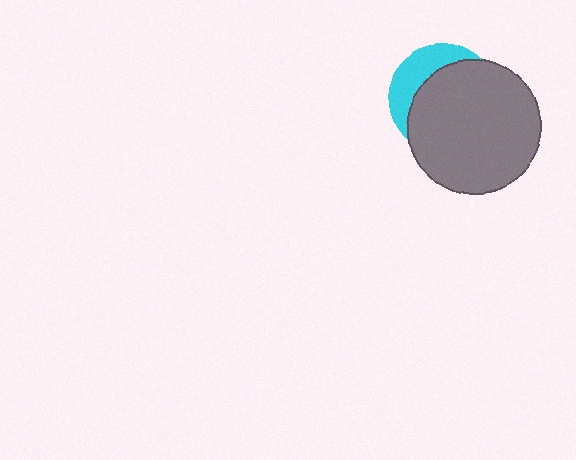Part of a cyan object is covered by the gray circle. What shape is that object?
It is a circle.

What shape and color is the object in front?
The object in front is a gray circle.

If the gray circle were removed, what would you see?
You would see the complete cyan circle.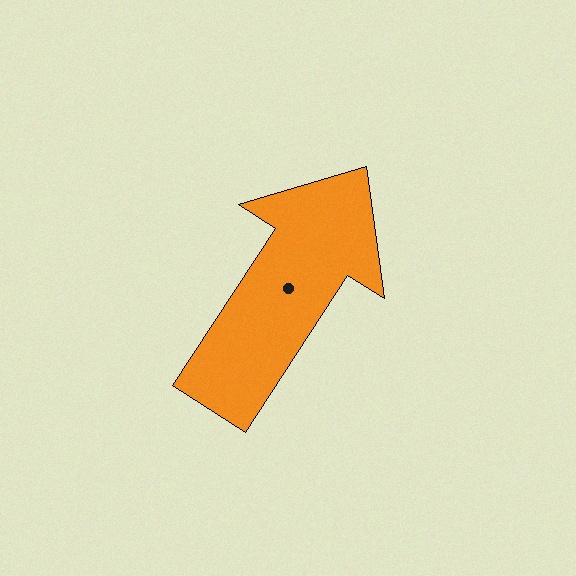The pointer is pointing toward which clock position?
Roughly 1 o'clock.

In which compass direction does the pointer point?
Northeast.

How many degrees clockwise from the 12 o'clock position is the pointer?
Approximately 33 degrees.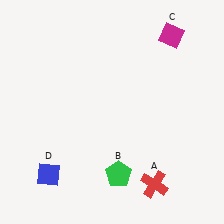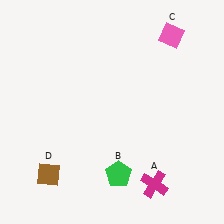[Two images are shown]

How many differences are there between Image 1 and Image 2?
There are 3 differences between the two images.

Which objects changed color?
A changed from red to magenta. C changed from magenta to pink. D changed from blue to brown.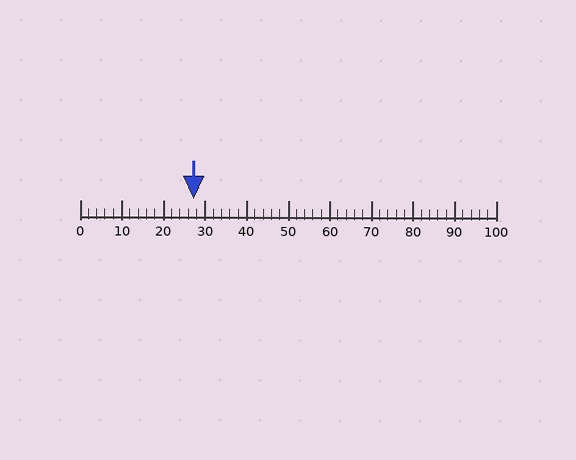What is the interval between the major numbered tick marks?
The major tick marks are spaced 10 units apart.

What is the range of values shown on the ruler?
The ruler shows values from 0 to 100.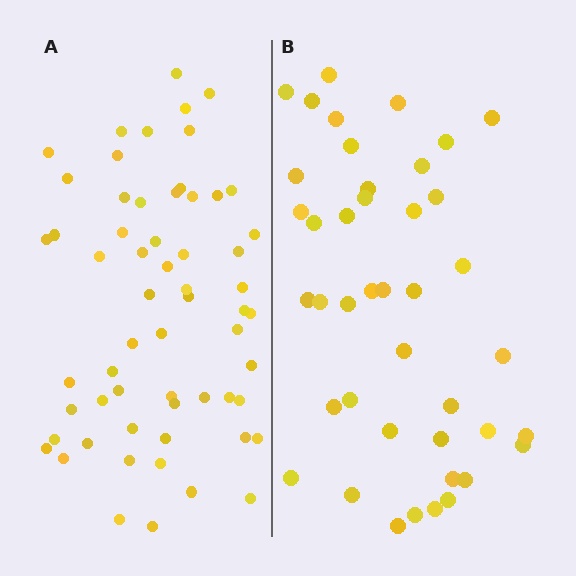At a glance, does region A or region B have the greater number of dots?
Region A (the left region) has more dots.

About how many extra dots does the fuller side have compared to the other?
Region A has approximately 20 more dots than region B.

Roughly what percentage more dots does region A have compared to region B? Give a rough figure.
About 45% more.